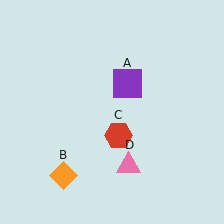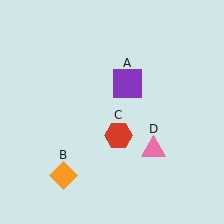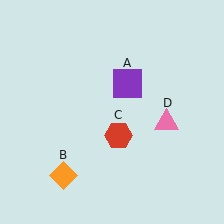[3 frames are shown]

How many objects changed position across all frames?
1 object changed position: pink triangle (object D).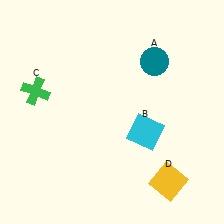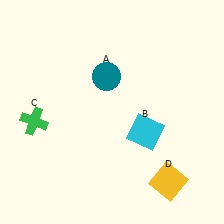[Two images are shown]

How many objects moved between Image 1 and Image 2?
2 objects moved between the two images.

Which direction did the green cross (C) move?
The green cross (C) moved down.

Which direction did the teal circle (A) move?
The teal circle (A) moved left.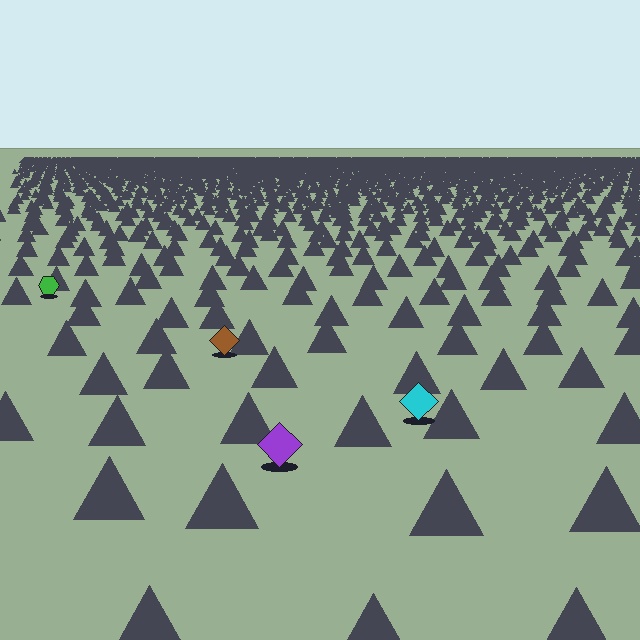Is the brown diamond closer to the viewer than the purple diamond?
No. The purple diamond is closer — you can tell from the texture gradient: the ground texture is coarser near it.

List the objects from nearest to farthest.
From nearest to farthest: the purple diamond, the cyan diamond, the brown diamond, the green hexagon.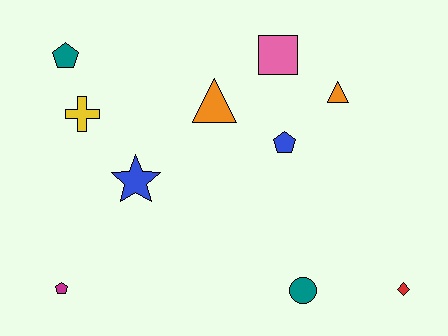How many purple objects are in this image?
There are no purple objects.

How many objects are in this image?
There are 10 objects.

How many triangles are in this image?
There are 2 triangles.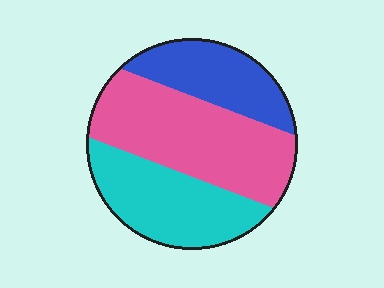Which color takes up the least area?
Blue, at roughly 25%.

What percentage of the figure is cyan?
Cyan takes up about one third (1/3) of the figure.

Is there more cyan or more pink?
Pink.